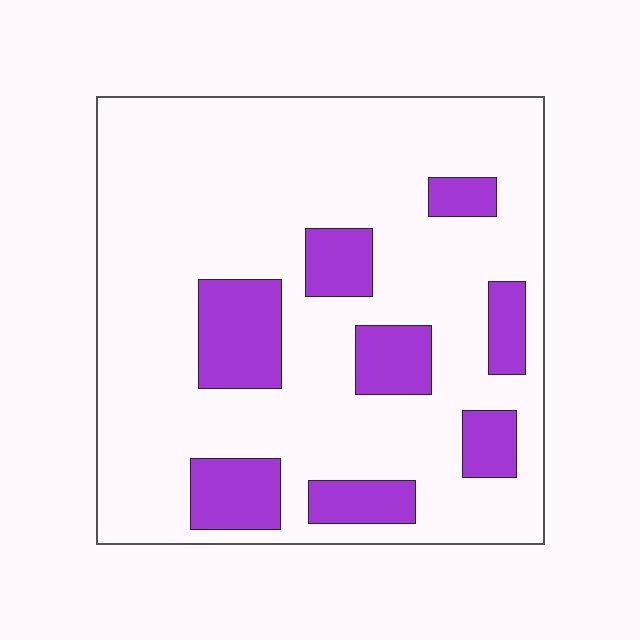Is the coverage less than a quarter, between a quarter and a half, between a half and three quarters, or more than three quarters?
Less than a quarter.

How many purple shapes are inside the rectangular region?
8.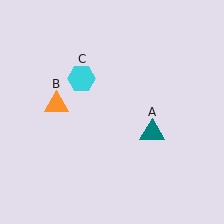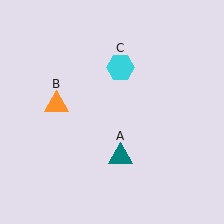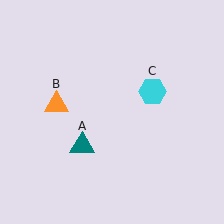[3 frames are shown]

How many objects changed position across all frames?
2 objects changed position: teal triangle (object A), cyan hexagon (object C).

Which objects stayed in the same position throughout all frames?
Orange triangle (object B) remained stationary.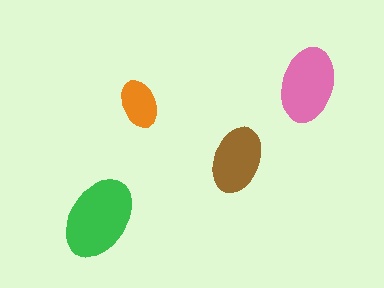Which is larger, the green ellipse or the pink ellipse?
The green one.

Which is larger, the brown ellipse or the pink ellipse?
The pink one.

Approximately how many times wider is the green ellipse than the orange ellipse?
About 1.5 times wider.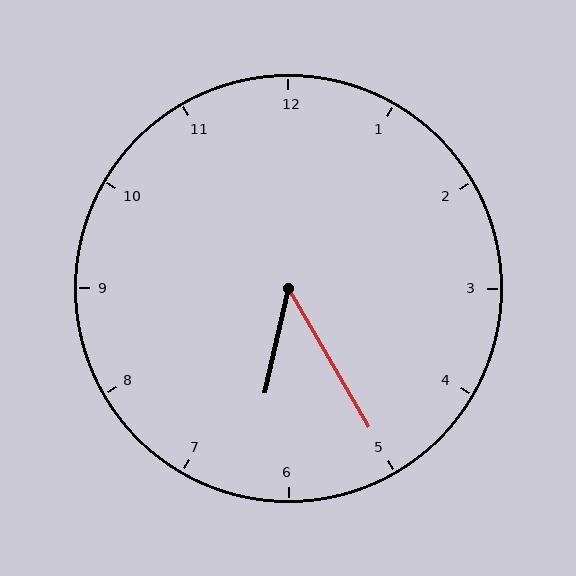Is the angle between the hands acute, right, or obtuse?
It is acute.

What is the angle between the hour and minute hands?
Approximately 42 degrees.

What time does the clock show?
6:25.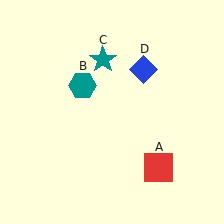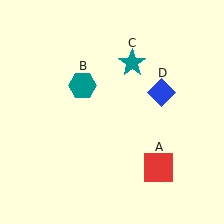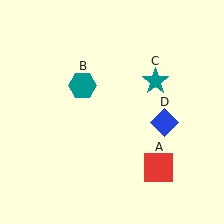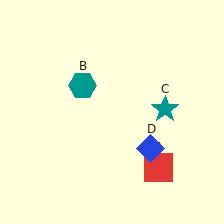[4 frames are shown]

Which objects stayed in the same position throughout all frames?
Red square (object A) and teal hexagon (object B) remained stationary.